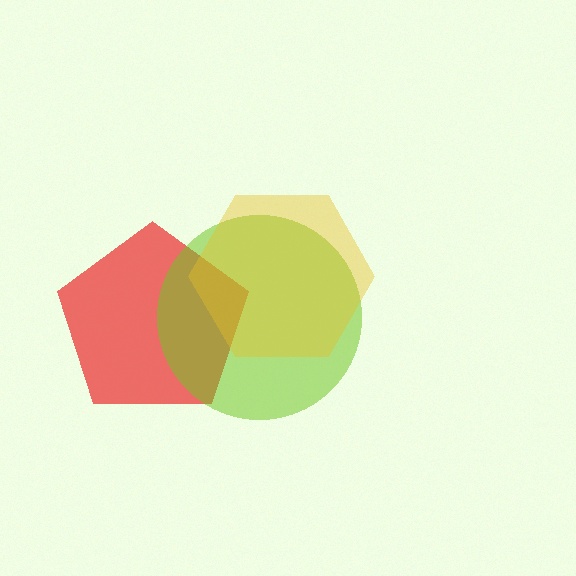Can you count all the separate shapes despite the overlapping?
Yes, there are 3 separate shapes.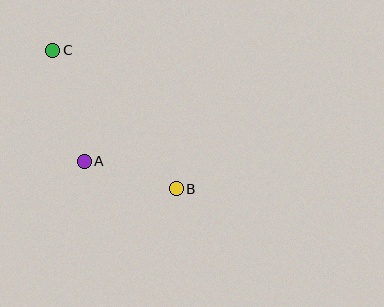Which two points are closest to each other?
Points A and B are closest to each other.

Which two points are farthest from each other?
Points B and C are farthest from each other.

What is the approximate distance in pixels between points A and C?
The distance between A and C is approximately 116 pixels.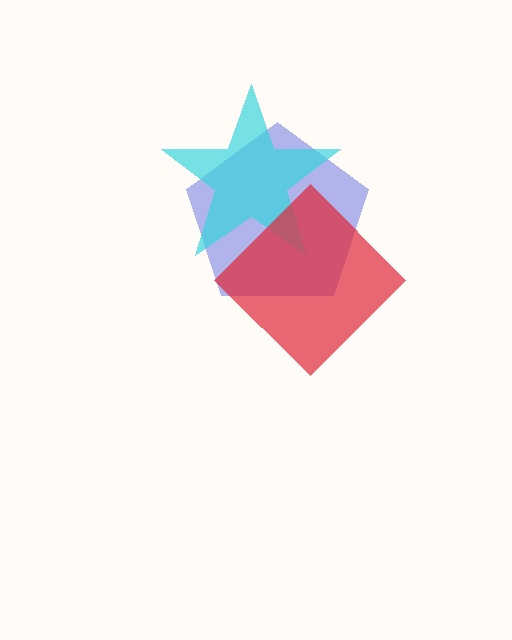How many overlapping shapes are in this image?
There are 3 overlapping shapes in the image.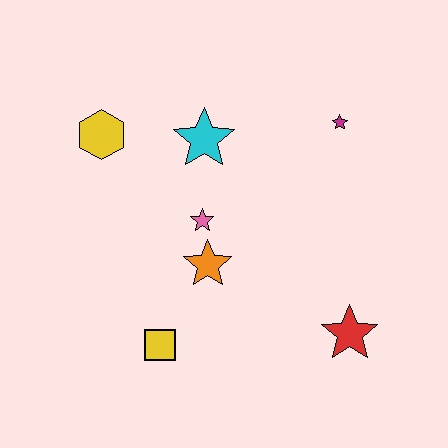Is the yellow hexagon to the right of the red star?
No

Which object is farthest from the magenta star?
The yellow square is farthest from the magenta star.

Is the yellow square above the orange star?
No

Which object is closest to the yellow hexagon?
The cyan star is closest to the yellow hexagon.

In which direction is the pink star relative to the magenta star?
The pink star is to the left of the magenta star.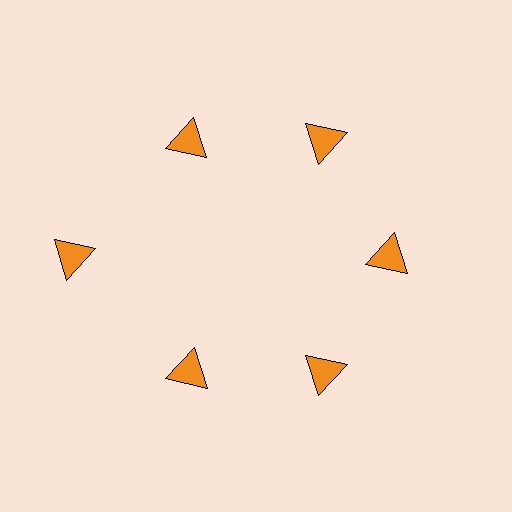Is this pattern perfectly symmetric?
No. The 6 orange triangles are arranged in a ring, but one element near the 9 o'clock position is pushed outward from the center, breaking the 6-fold rotational symmetry.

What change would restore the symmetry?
The symmetry would be restored by moving it inward, back onto the ring so that all 6 triangles sit at equal angles and equal distance from the center.